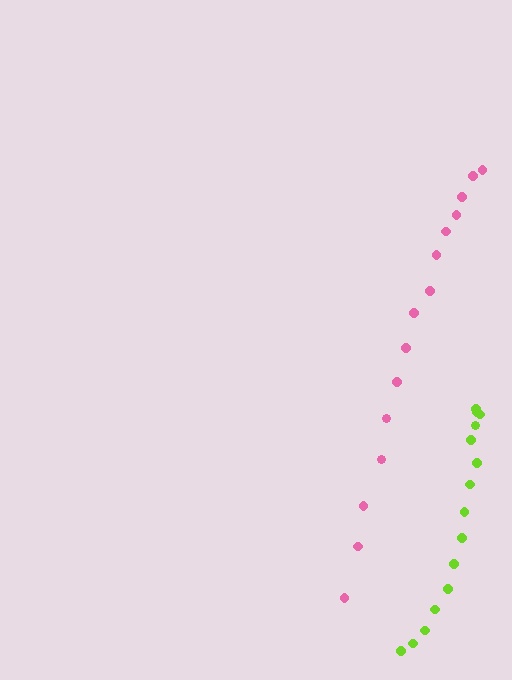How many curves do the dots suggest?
There are 2 distinct paths.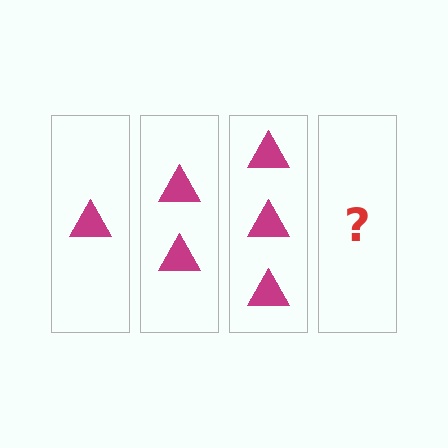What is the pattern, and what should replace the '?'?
The pattern is that each step adds one more triangle. The '?' should be 4 triangles.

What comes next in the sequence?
The next element should be 4 triangles.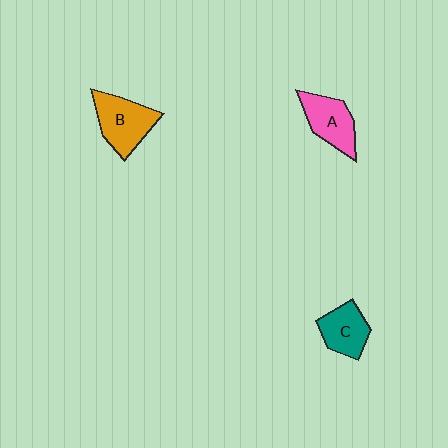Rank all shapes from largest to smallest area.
From largest to smallest: B (orange), A (pink), C (teal).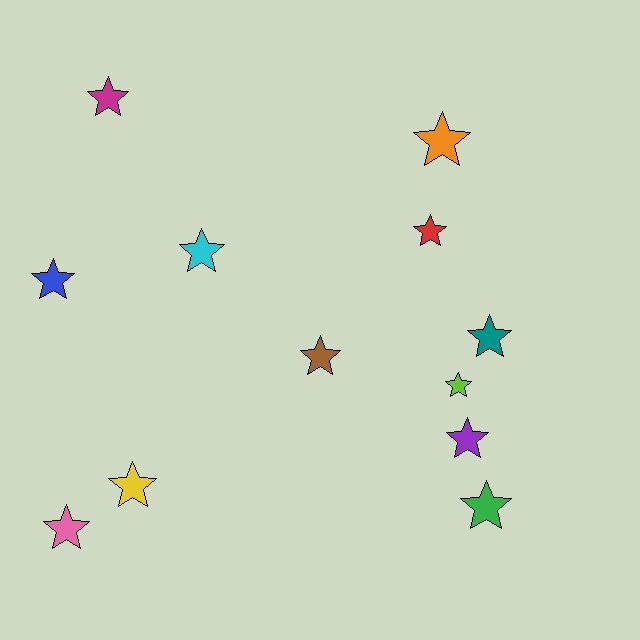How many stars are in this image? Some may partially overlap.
There are 12 stars.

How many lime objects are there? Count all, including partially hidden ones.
There is 1 lime object.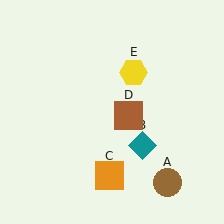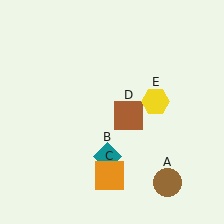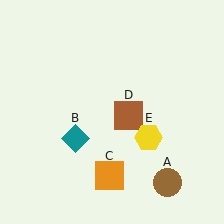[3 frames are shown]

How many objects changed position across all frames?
2 objects changed position: teal diamond (object B), yellow hexagon (object E).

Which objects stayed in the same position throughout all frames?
Brown circle (object A) and orange square (object C) and brown square (object D) remained stationary.